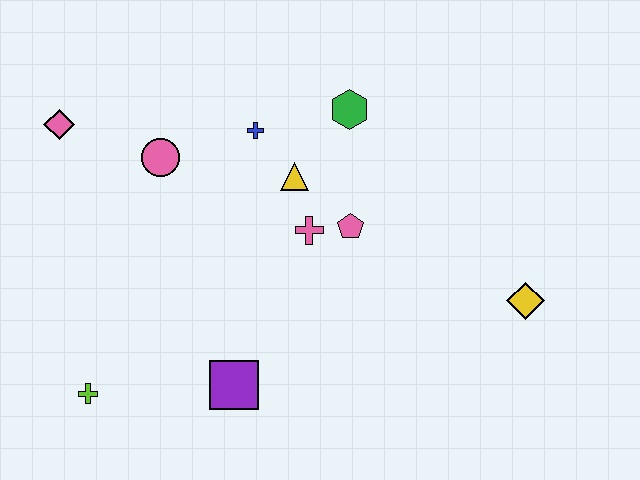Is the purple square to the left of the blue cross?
Yes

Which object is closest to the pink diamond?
The pink circle is closest to the pink diamond.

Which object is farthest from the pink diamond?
The yellow diamond is farthest from the pink diamond.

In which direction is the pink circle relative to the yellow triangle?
The pink circle is to the left of the yellow triangle.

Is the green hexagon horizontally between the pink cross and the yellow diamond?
Yes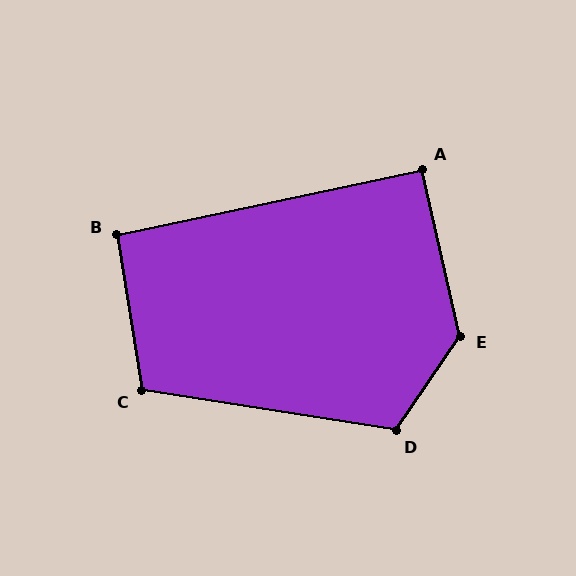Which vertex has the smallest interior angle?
A, at approximately 91 degrees.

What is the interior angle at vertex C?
Approximately 108 degrees (obtuse).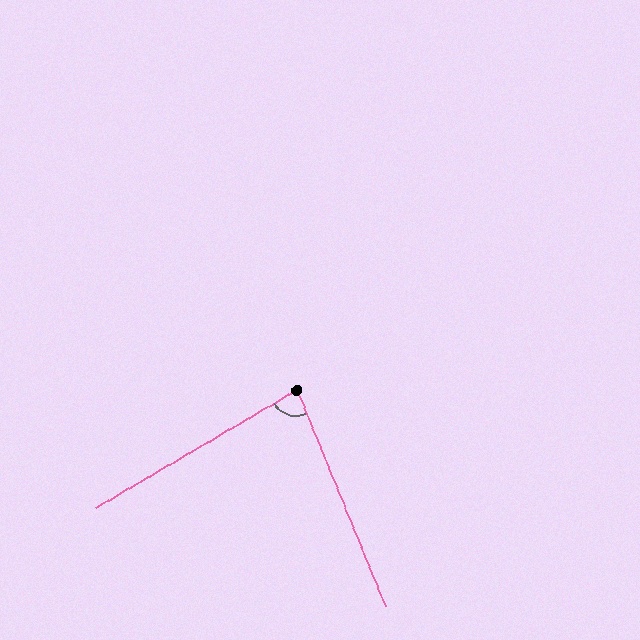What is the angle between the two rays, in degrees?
Approximately 82 degrees.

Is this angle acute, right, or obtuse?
It is acute.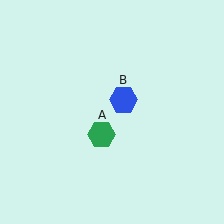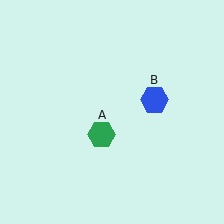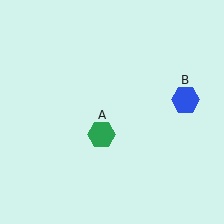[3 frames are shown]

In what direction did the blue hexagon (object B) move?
The blue hexagon (object B) moved right.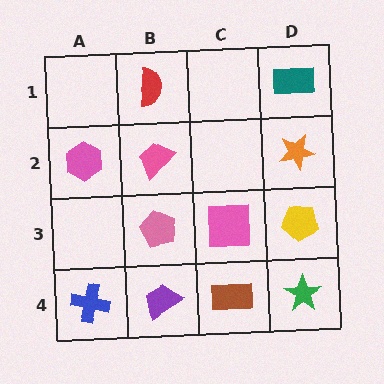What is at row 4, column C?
A brown rectangle.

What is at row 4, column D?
A green star.